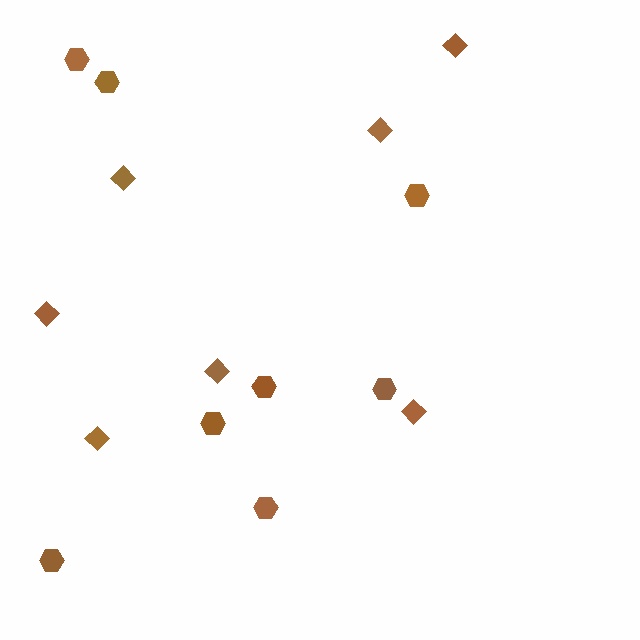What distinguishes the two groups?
There are 2 groups: one group of hexagons (8) and one group of diamonds (7).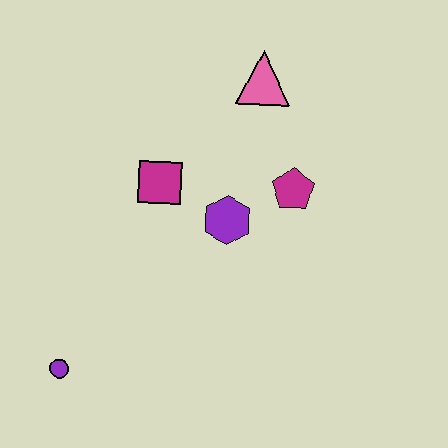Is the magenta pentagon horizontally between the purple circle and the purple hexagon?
No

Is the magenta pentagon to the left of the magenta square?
No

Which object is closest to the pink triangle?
The magenta pentagon is closest to the pink triangle.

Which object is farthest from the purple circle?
The pink triangle is farthest from the purple circle.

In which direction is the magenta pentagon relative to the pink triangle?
The magenta pentagon is below the pink triangle.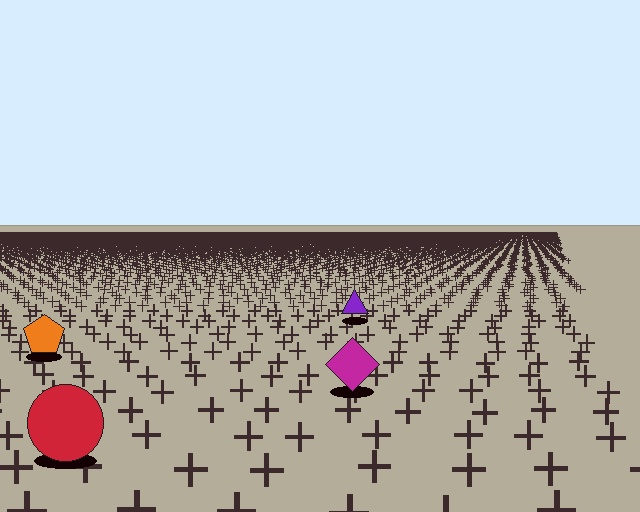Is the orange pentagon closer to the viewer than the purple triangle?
Yes. The orange pentagon is closer — you can tell from the texture gradient: the ground texture is coarser near it.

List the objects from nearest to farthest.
From nearest to farthest: the red circle, the magenta diamond, the orange pentagon, the purple triangle.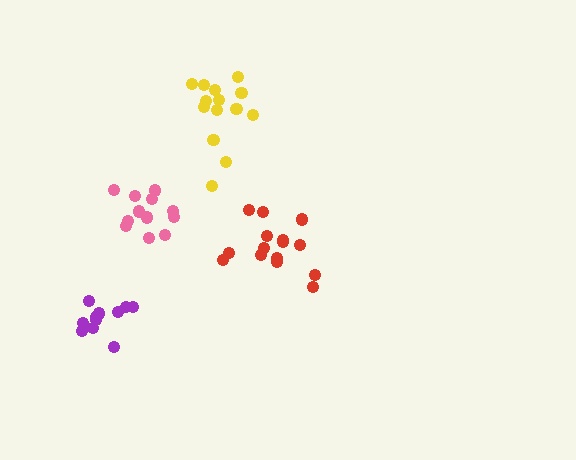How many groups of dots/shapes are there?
There are 4 groups.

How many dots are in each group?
Group 1: 12 dots, Group 2: 14 dots, Group 3: 14 dots, Group 4: 15 dots (55 total).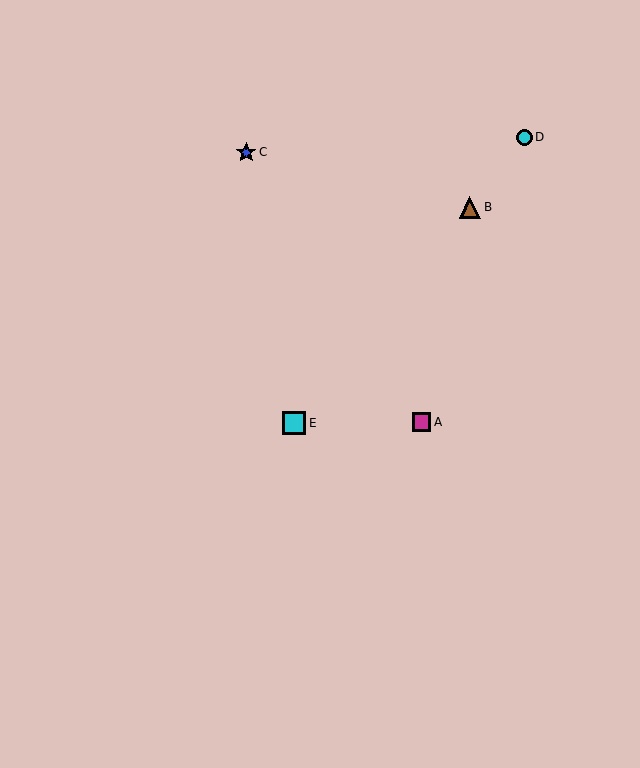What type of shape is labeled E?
Shape E is a cyan square.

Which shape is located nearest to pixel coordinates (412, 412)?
The magenta square (labeled A) at (422, 422) is nearest to that location.